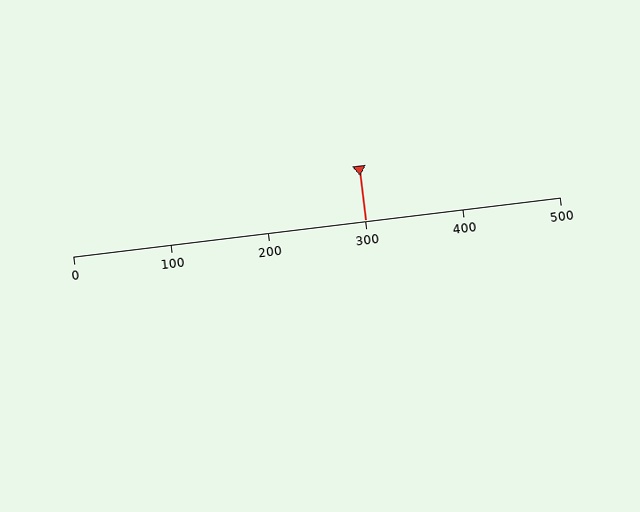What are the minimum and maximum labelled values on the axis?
The axis runs from 0 to 500.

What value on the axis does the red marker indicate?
The marker indicates approximately 300.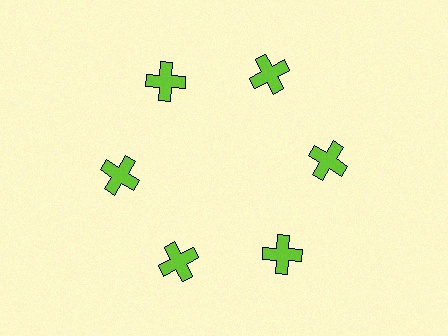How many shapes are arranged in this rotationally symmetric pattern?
There are 6 shapes, arranged in 6 groups of 1.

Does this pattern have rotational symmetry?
Yes, this pattern has 6-fold rotational symmetry. It looks the same after rotating 60 degrees around the center.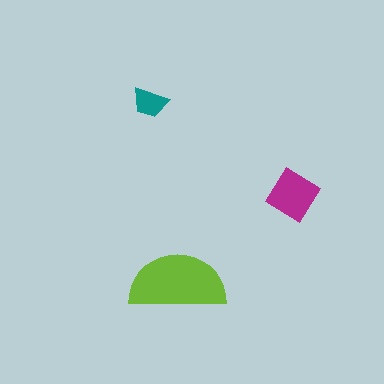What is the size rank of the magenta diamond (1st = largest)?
2nd.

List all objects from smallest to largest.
The teal trapezoid, the magenta diamond, the lime semicircle.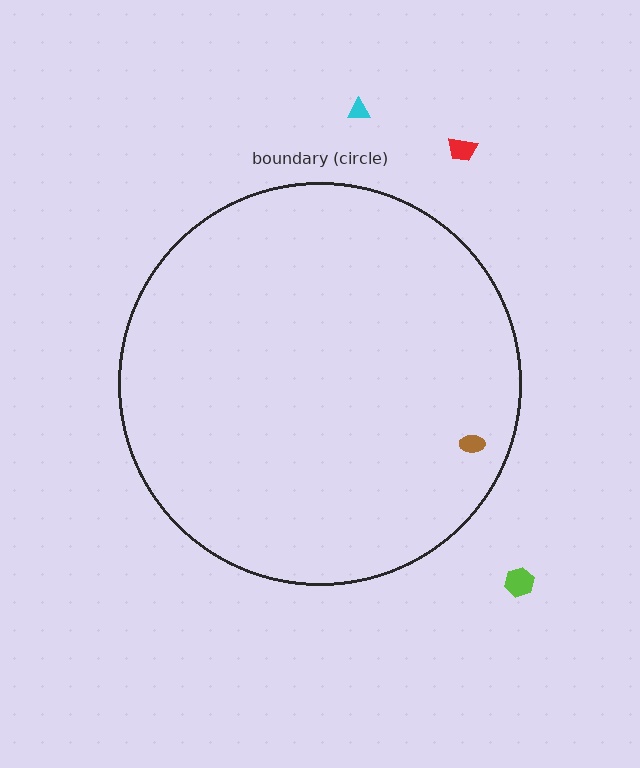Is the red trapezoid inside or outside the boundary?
Outside.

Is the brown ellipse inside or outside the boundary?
Inside.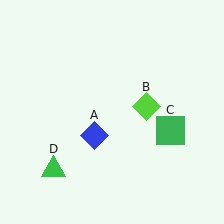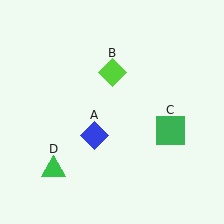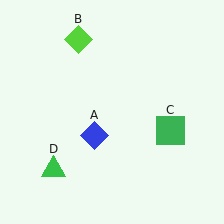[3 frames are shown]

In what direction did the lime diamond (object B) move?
The lime diamond (object B) moved up and to the left.